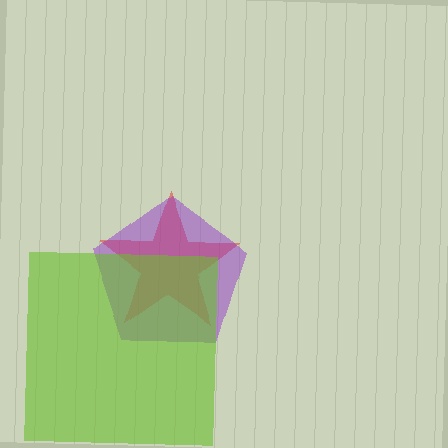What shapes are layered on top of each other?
The layered shapes are: a red star, a purple pentagon, a lime square.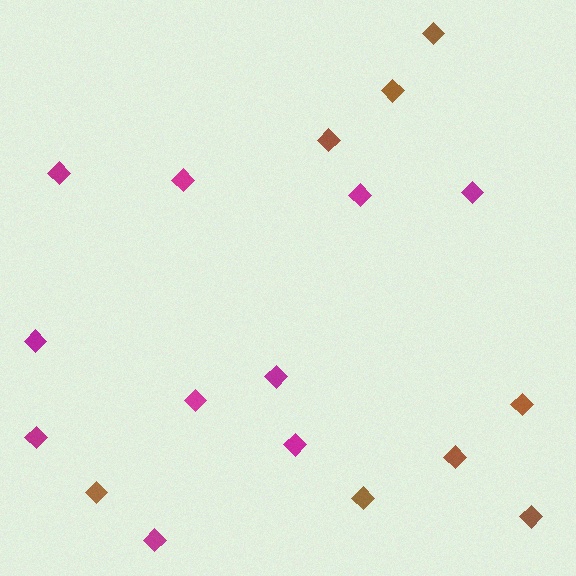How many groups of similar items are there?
There are 2 groups: one group of magenta diamonds (10) and one group of brown diamonds (8).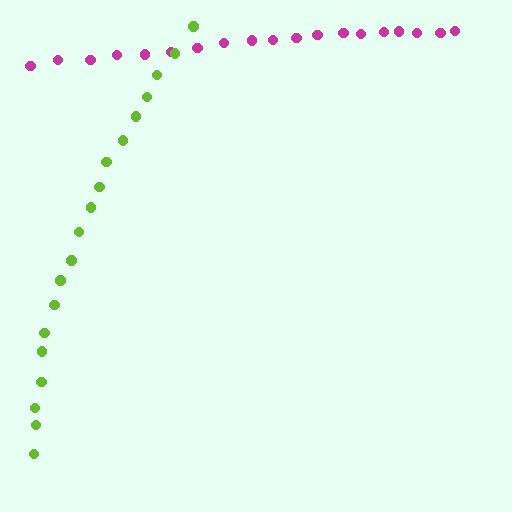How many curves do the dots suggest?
There are 2 distinct paths.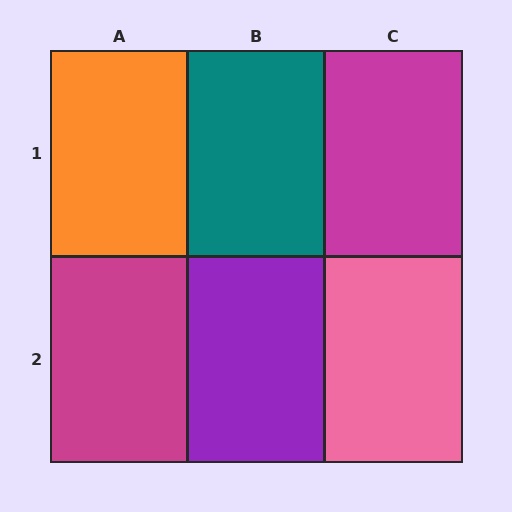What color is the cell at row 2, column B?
Purple.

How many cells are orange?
1 cell is orange.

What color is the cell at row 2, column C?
Pink.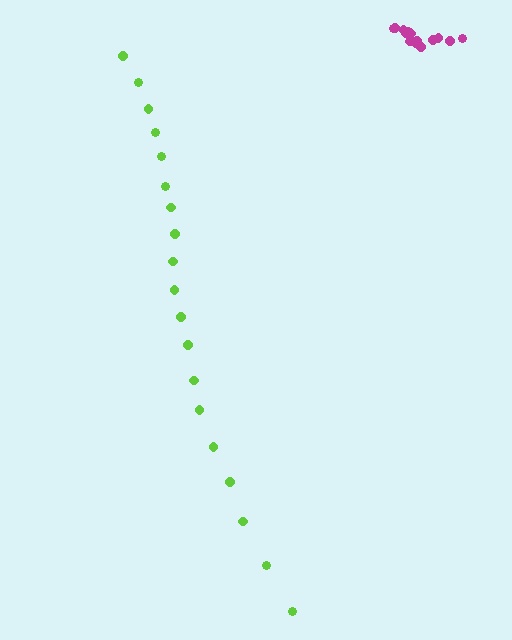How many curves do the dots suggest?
There are 2 distinct paths.